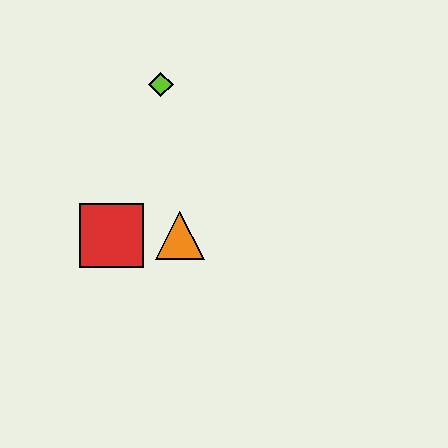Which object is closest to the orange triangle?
The red square is closest to the orange triangle.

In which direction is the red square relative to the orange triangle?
The red square is to the left of the orange triangle.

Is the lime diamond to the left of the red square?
No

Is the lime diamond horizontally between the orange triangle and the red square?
Yes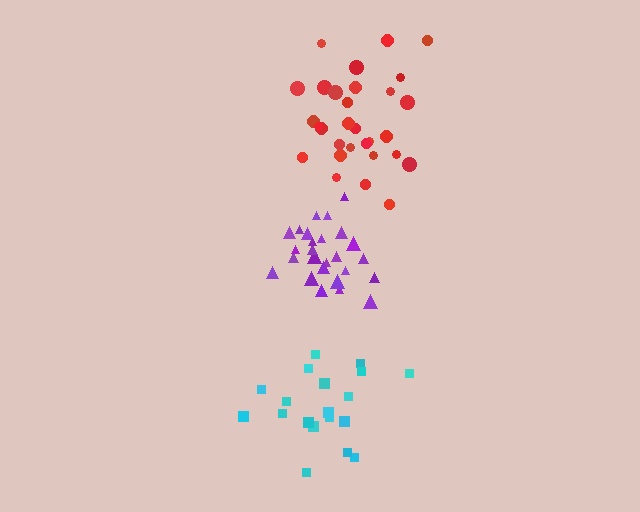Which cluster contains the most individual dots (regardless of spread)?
Red (30).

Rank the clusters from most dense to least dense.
purple, red, cyan.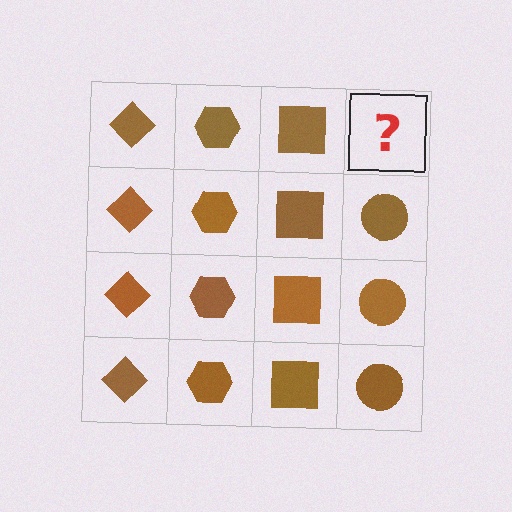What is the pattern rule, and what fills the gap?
The rule is that each column has a consistent shape. The gap should be filled with a brown circle.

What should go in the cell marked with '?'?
The missing cell should contain a brown circle.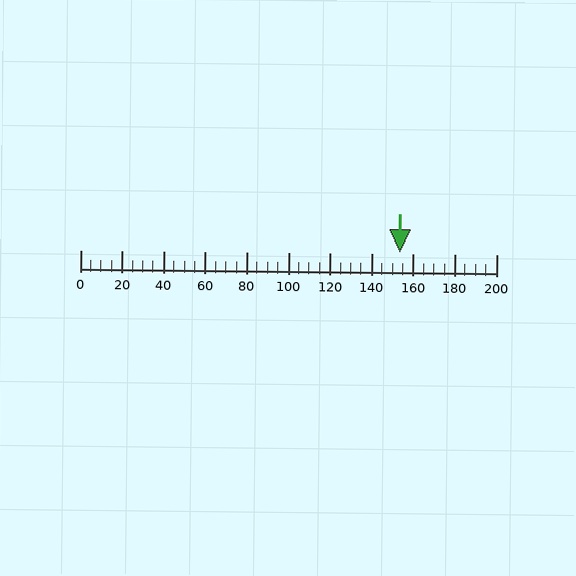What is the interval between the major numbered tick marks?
The major tick marks are spaced 20 units apart.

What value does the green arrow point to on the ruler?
The green arrow points to approximately 154.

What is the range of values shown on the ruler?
The ruler shows values from 0 to 200.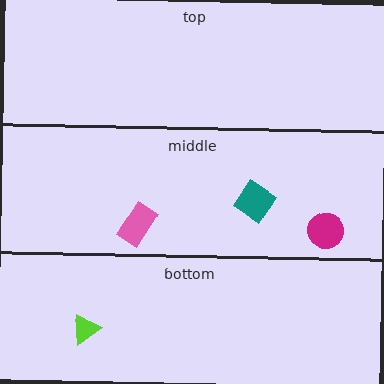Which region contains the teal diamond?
The middle region.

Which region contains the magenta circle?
The middle region.